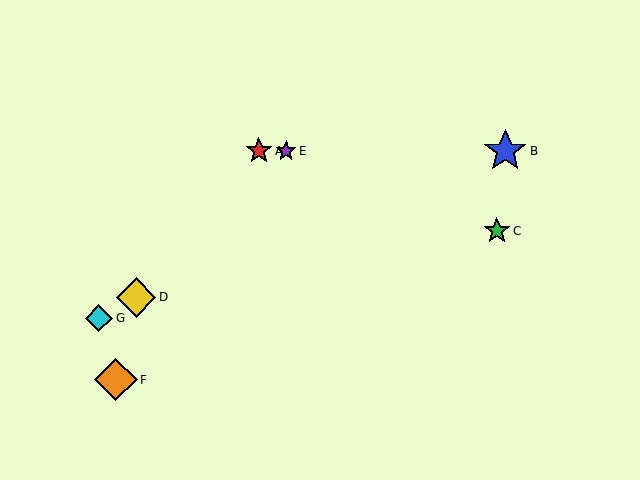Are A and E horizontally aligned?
Yes, both are at y≈151.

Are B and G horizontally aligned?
No, B is at y≈151 and G is at y≈318.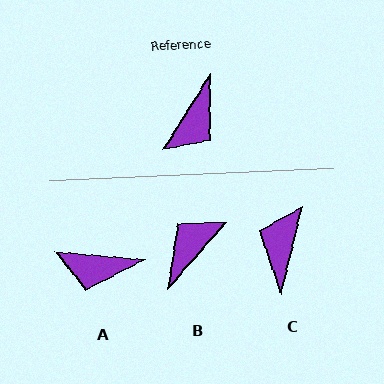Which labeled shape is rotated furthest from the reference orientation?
B, about 171 degrees away.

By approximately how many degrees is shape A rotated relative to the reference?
Approximately 63 degrees clockwise.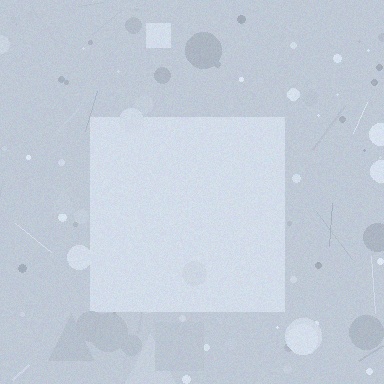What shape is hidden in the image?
A square is hidden in the image.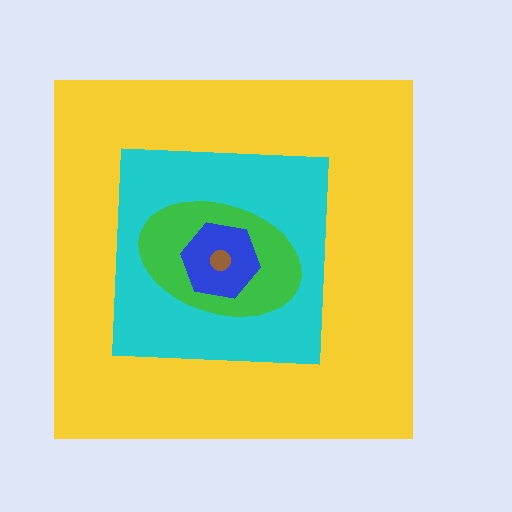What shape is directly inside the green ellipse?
The blue hexagon.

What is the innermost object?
The brown circle.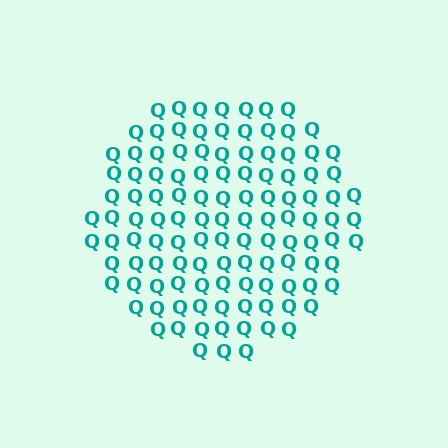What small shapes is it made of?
It is made of small letter Q's.